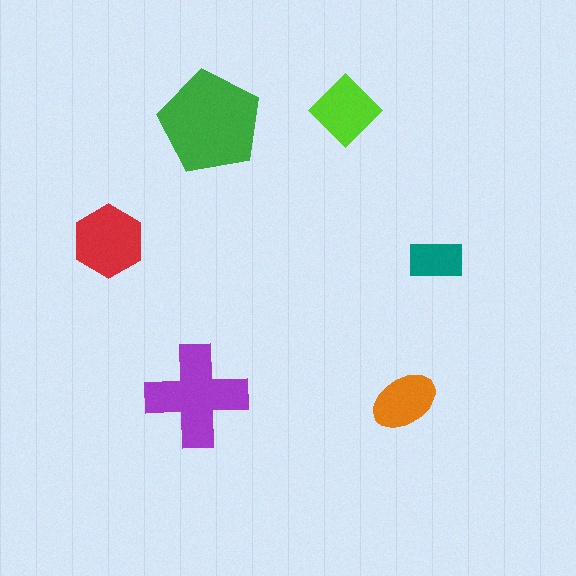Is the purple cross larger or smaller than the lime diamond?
Larger.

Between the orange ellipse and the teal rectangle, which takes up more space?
The orange ellipse.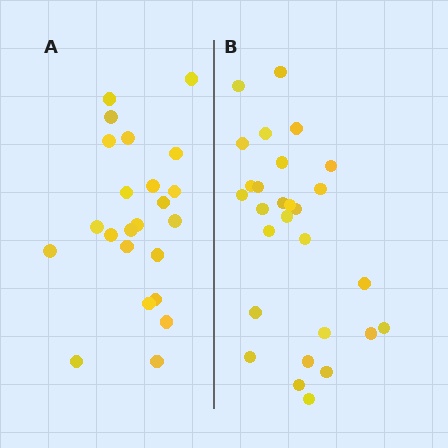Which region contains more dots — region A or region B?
Region B (the right region) has more dots.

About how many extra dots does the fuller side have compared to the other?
Region B has about 5 more dots than region A.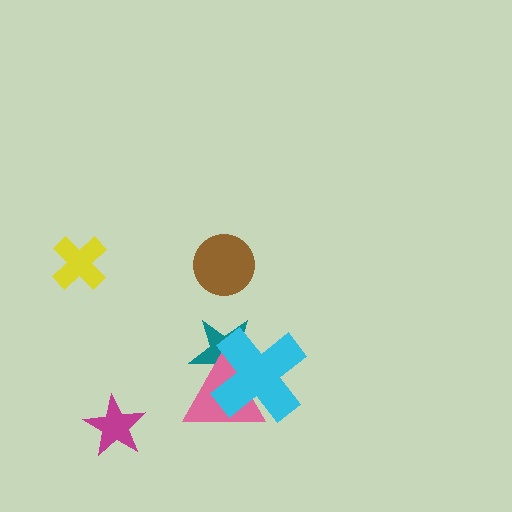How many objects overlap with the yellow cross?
0 objects overlap with the yellow cross.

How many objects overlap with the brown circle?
0 objects overlap with the brown circle.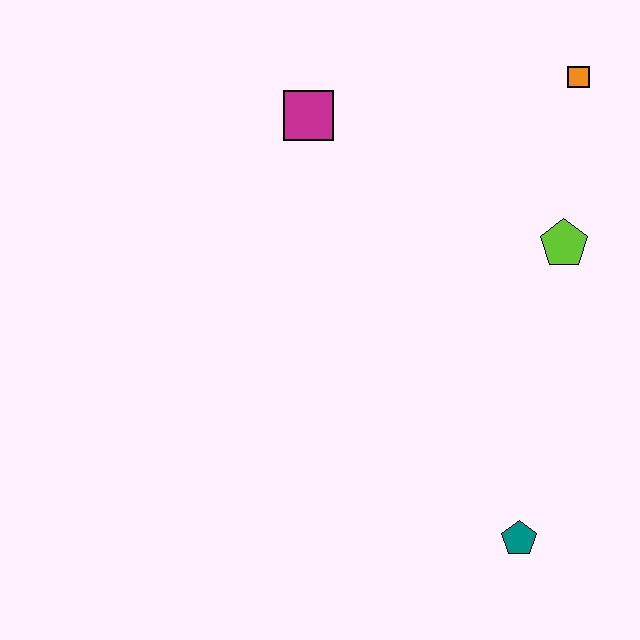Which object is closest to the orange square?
The lime pentagon is closest to the orange square.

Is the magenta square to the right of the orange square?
No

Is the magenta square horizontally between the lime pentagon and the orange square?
No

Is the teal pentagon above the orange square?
No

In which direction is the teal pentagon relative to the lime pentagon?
The teal pentagon is below the lime pentagon.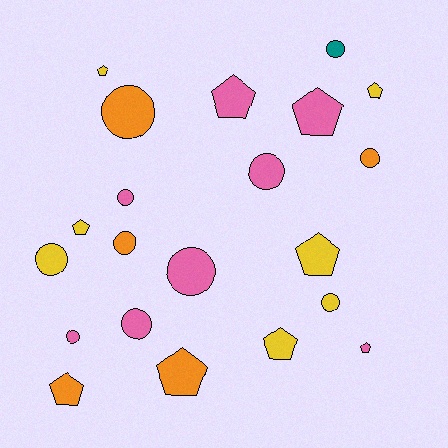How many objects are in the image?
There are 21 objects.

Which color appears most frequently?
Pink, with 8 objects.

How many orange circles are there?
There are 3 orange circles.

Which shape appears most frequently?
Circle, with 11 objects.